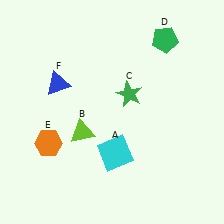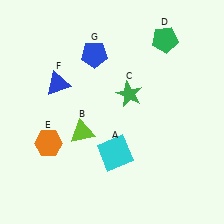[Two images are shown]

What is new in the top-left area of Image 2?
A blue pentagon (G) was added in the top-left area of Image 2.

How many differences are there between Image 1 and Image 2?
There is 1 difference between the two images.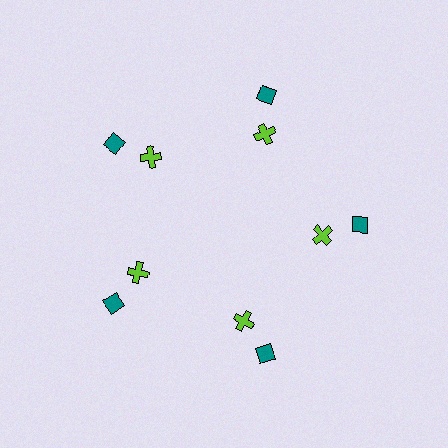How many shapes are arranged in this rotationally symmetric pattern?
There are 10 shapes, arranged in 5 groups of 2.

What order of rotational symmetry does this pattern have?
This pattern has 5-fold rotational symmetry.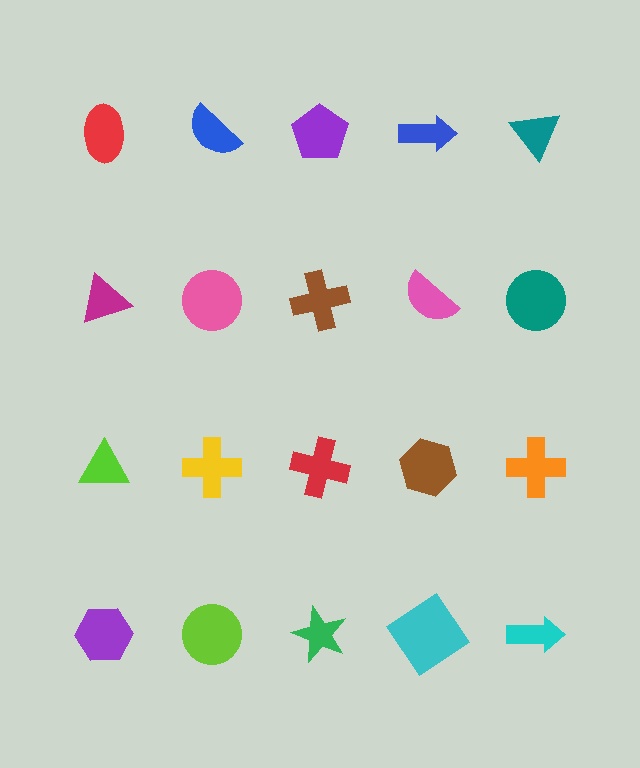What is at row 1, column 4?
A blue arrow.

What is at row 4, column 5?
A cyan arrow.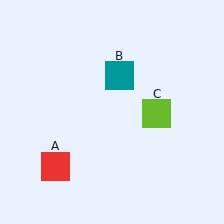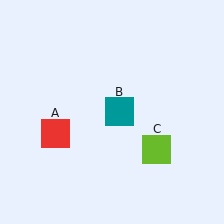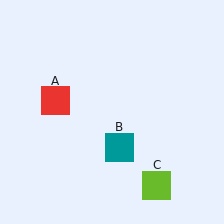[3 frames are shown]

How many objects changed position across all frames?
3 objects changed position: red square (object A), teal square (object B), lime square (object C).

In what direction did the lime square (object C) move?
The lime square (object C) moved down.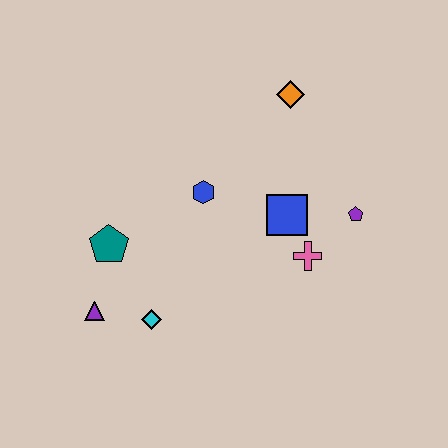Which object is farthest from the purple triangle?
The orange diamond is farthest from the purple triangle.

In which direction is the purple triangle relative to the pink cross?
The purple triangle is to the left of the pink cross.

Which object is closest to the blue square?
The pink cross is closest to the blue square.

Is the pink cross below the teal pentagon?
Yes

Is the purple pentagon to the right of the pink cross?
Yes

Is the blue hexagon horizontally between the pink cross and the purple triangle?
Yes